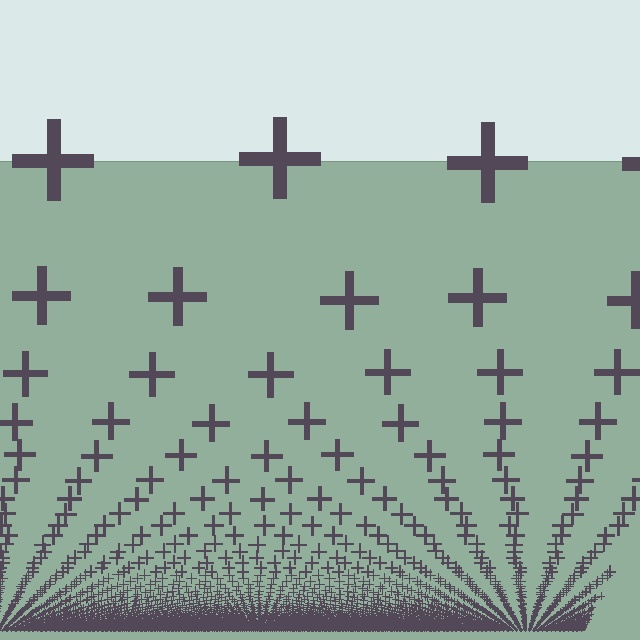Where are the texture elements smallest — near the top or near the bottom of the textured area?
Near the bottom.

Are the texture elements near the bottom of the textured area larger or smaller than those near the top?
Smaller. The gradient is inverted — elements near the bottom are smaller and denser.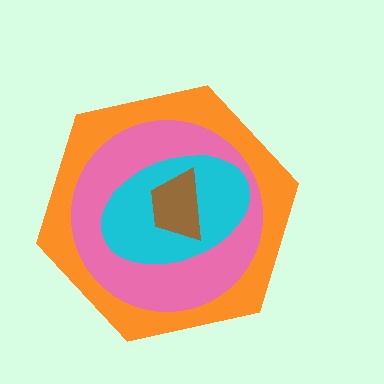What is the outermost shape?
The orange hexagon.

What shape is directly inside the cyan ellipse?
The brown trapezoid.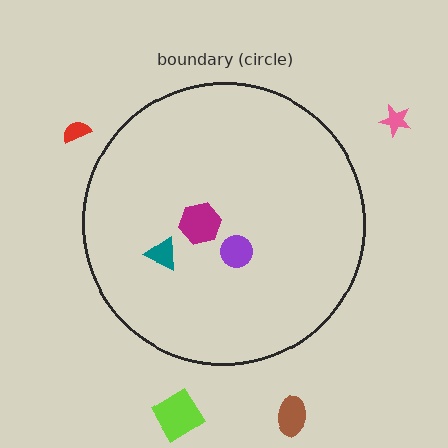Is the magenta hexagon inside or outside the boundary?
Inside.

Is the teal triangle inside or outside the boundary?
Inside.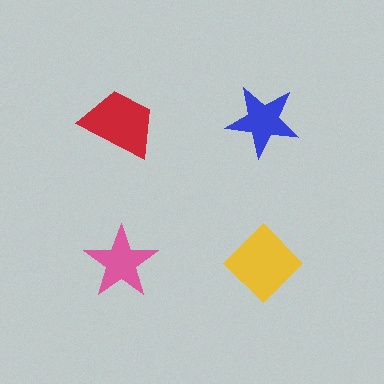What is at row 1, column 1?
A red trapezoid.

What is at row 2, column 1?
A pink star.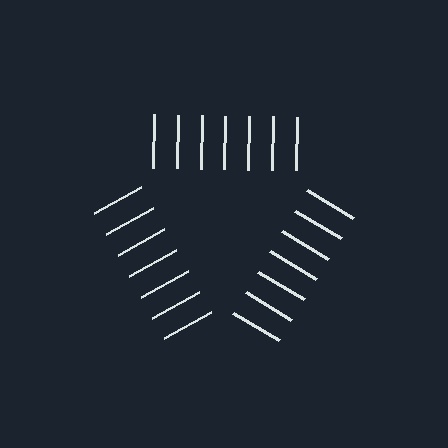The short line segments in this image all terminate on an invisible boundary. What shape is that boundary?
An illusory triangle — the line segments terminate on its edges but no continuous stroke is drawn.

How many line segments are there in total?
21 — 7 along each of the 3 edges.